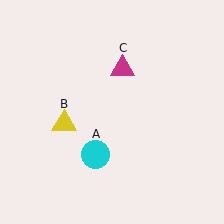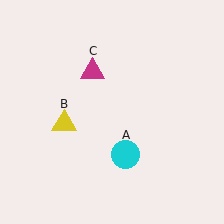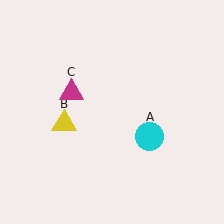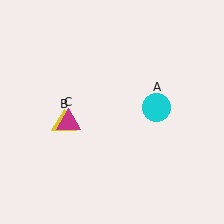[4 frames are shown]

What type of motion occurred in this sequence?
The cyan circle (object A), magenta triangle (object C) rotated counterclockwise around the center of the scene.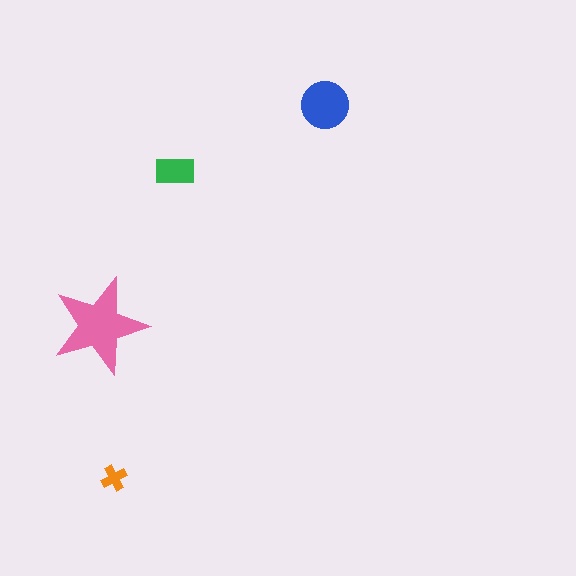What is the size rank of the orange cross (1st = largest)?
4th.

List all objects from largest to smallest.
The pink star, the blue circle, the green rectangle, the orange cross.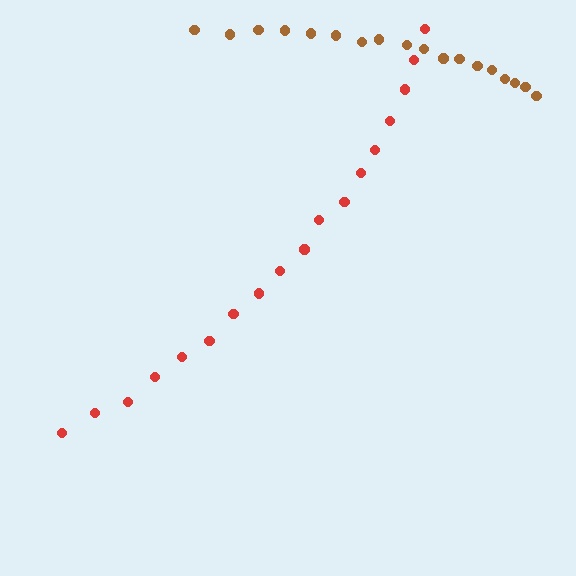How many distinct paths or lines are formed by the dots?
There are 2 distinct paths.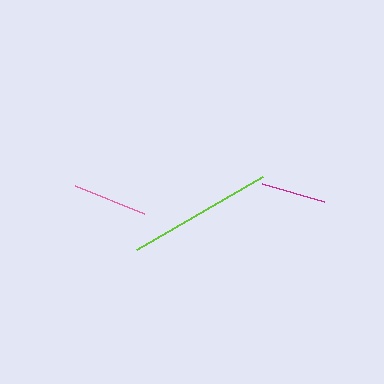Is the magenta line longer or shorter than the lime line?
The lime line is longer than the magenta line.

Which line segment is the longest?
The lime line is the longest at approximately 146 pixels.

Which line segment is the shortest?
The magenta line is the shortest at approximately 64 pixels.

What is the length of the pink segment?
The pink segment is approximately 74 pixels long.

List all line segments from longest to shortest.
From longest to shortest: lime, pink, magenta.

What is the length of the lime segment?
The lime segment is approximately 146 pixels long.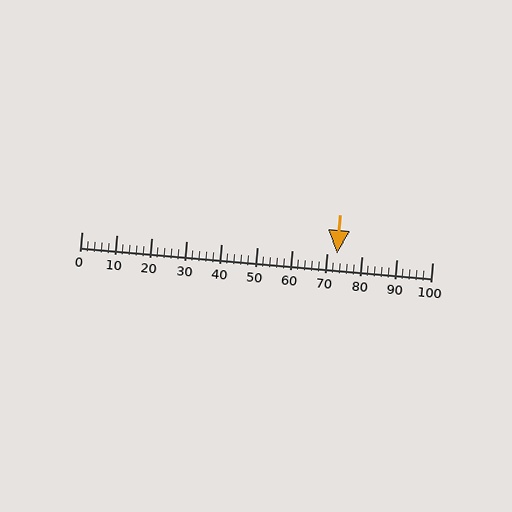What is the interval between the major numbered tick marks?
The major tick marks are spaced 10 units apart.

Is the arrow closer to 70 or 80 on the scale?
The arrow is closer to 70.